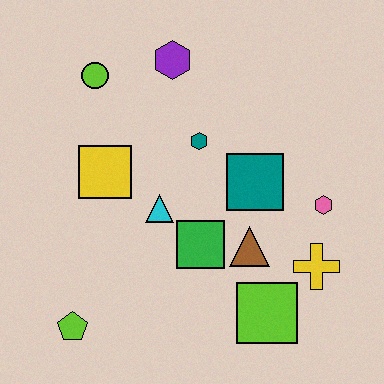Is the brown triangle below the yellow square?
Yes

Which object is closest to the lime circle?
The purple hexagon is closest to the lime circle.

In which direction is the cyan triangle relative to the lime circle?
The cyan triangle is below the lime circle.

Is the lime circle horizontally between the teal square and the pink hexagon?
No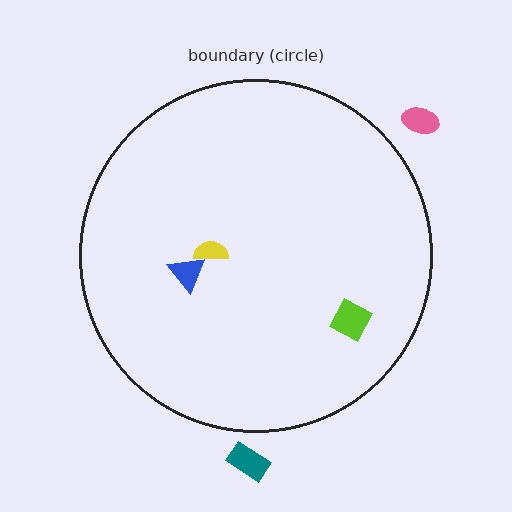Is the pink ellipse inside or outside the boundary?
Outside.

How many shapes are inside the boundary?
3 inside, 2 outside.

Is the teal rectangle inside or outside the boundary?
Outside.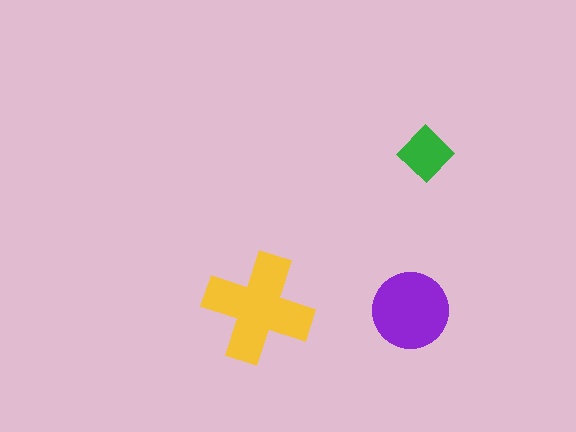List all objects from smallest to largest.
The green diamond, the purple circle, the yellow cross.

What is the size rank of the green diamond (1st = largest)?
3rd.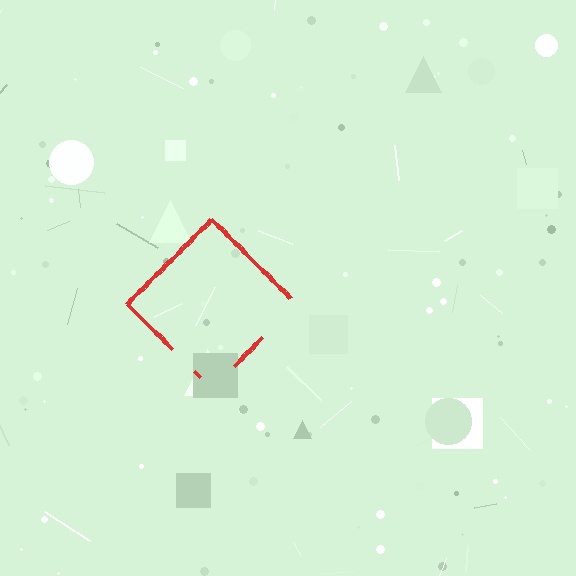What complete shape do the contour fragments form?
The contour fragments form a diamond.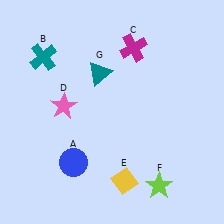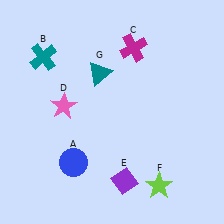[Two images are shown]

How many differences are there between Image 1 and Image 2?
There is 1 difference between the two images.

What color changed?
The diamond (E) changed from yellow in Image 1 to purple in Image 2.